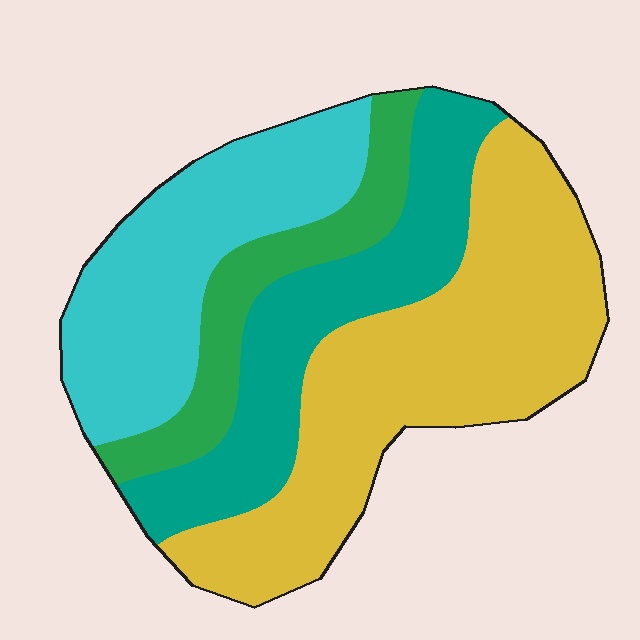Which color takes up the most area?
Yellow, at roughly 40%.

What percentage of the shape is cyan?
Cyan takes up about one quarter (1/4) of the shape.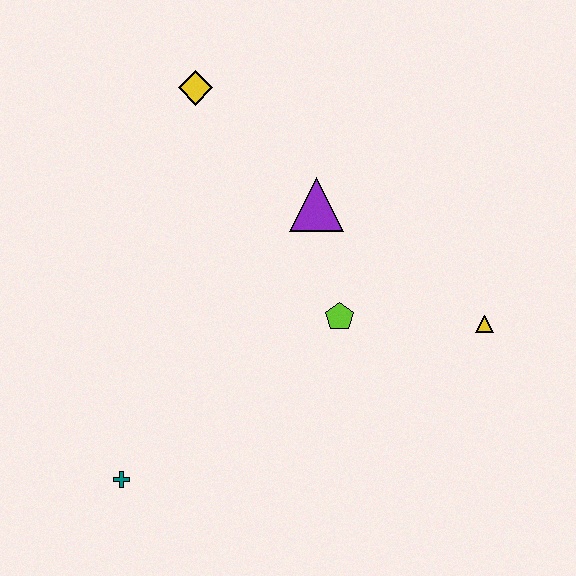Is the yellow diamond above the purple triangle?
Yes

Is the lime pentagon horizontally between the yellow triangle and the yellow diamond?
Yes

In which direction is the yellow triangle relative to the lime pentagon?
The yellow triangle is to the right of the lime pentagon.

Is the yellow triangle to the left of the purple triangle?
No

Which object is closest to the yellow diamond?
The purple triangle is closest to the yellow diamond.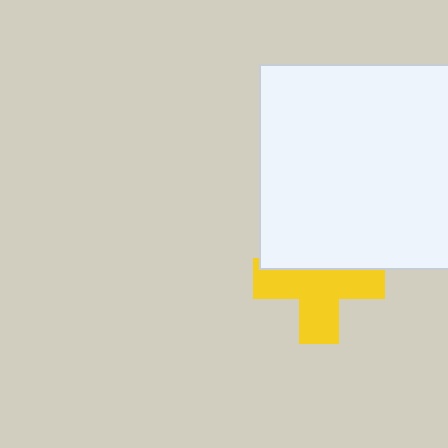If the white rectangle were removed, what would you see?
You would see the complete yellow cross.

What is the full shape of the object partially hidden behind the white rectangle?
The partially hidden object is a yellow cross.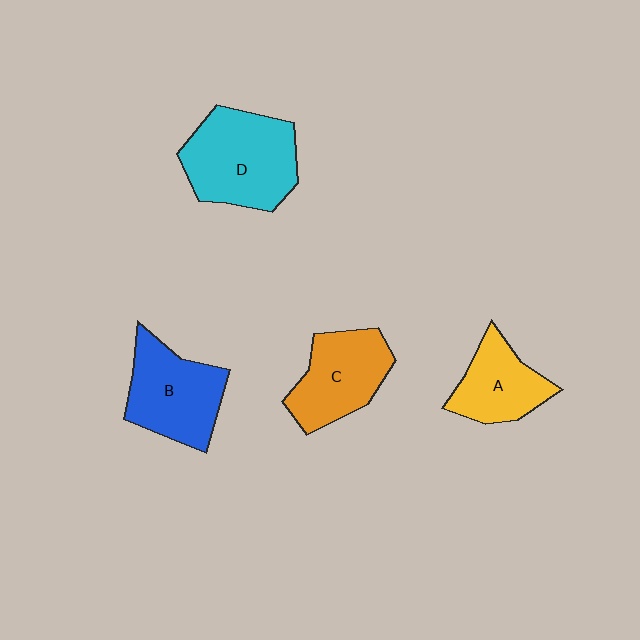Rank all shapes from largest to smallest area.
From largest to smallest: D (cyan), B (blue), C (orange), A (yellow).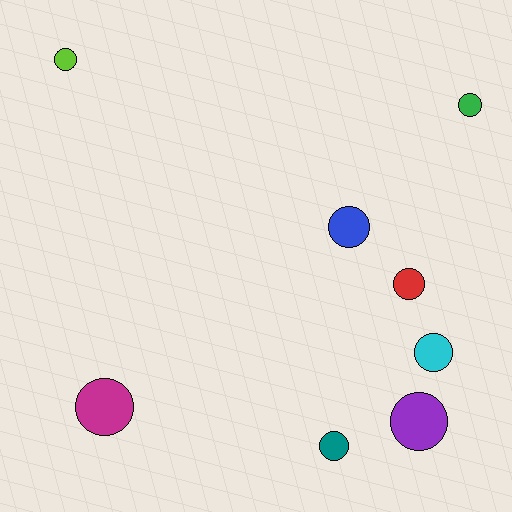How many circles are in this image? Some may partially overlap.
There are 8 circles.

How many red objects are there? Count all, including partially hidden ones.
There is 1 red object.